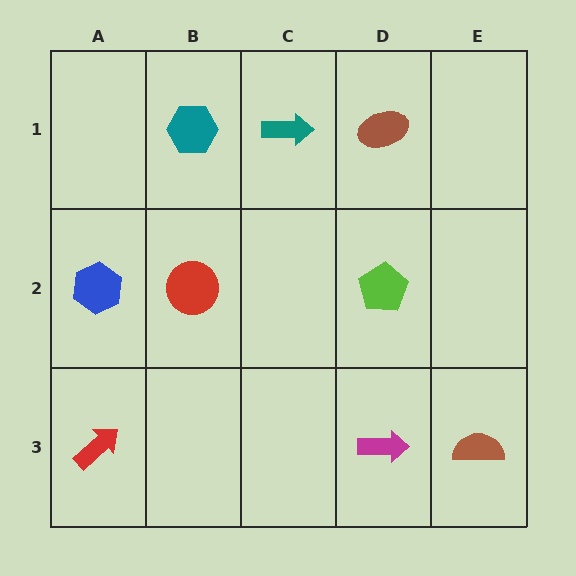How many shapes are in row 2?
3 shapes.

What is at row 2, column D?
A lime pentagon.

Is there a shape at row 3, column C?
No, that cell is empty.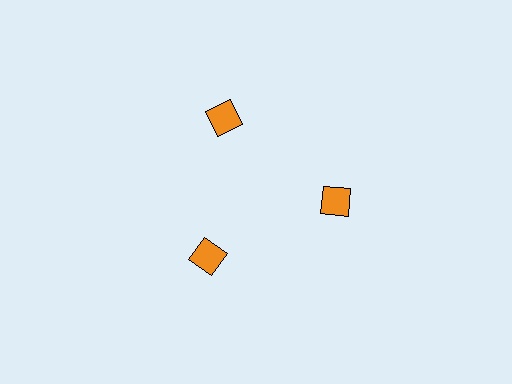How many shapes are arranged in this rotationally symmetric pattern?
There are 3 shapes, arranged in 3 groups of 1.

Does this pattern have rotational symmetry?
Yes, this pattern has 3-fold rotational symmetry. It looks the same after rotating 120 degrees around the center.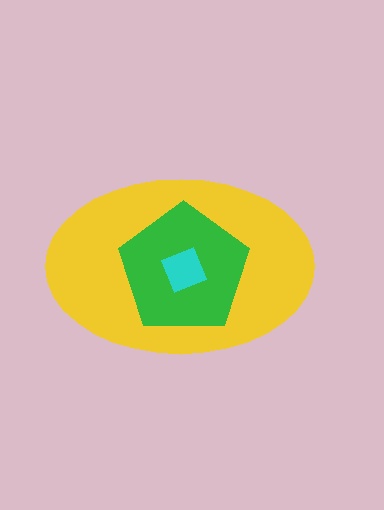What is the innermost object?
The cyan square.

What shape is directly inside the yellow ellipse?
The green pentagon.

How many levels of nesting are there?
3.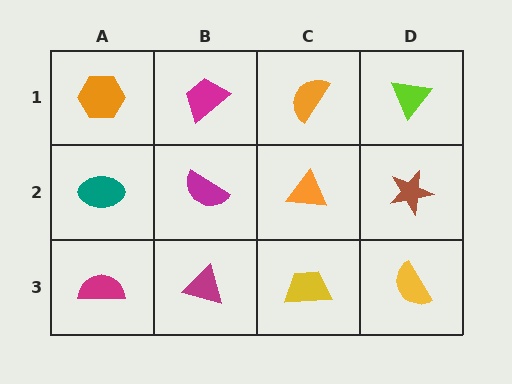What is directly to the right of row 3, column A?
A magenta triangle.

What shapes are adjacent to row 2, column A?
An orange hexagon (row 1, column A), a magenta semicircle (row 3, column A), a magenta semicircle (row 2, column B).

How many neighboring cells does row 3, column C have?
3.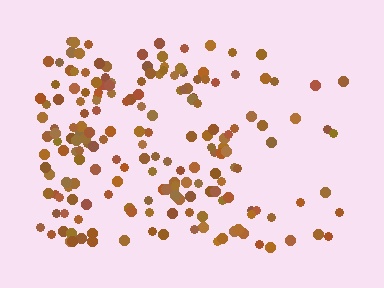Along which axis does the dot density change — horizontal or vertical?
Horizontal.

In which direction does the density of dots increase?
From right to left, with the left side densest.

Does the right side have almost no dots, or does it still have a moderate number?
Still a moderate number, just noticeably fewer than the left.